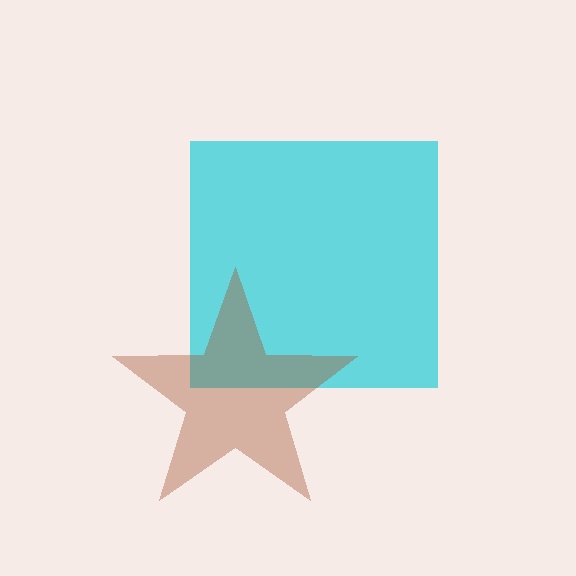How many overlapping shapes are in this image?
There are 2 overlapping shapes in the image.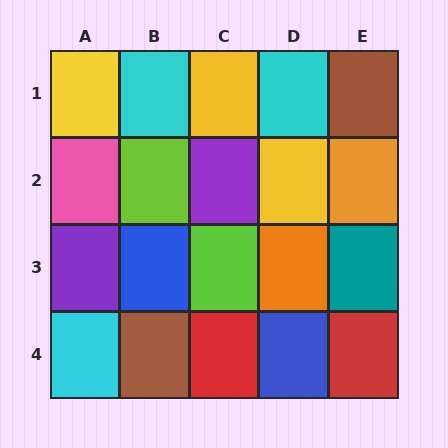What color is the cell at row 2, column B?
Lime.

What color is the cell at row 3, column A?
Purple.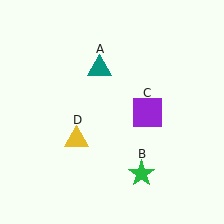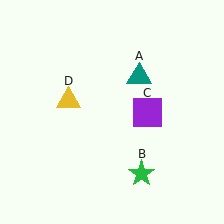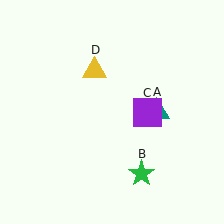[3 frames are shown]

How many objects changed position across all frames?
2 objects changed position: teal triangle (object A), yellow triangle (object D).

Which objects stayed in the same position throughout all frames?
Green star (object B) and purple square (object C) remained stationary.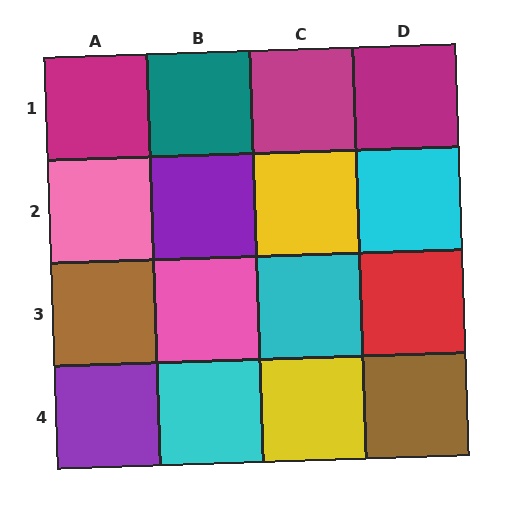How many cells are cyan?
3 cells are cyan.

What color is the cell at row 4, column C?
Yellow.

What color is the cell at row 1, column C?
Magenta.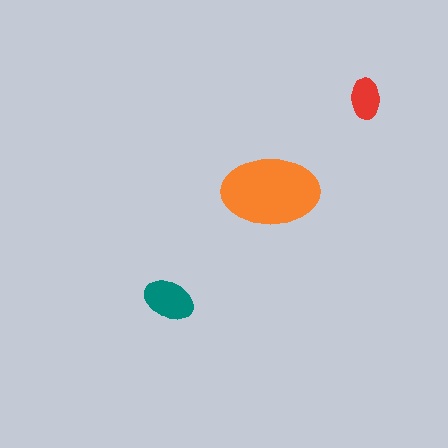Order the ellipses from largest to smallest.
the orange one, the teal one, the red one.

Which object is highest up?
The red ellipse is topmost.